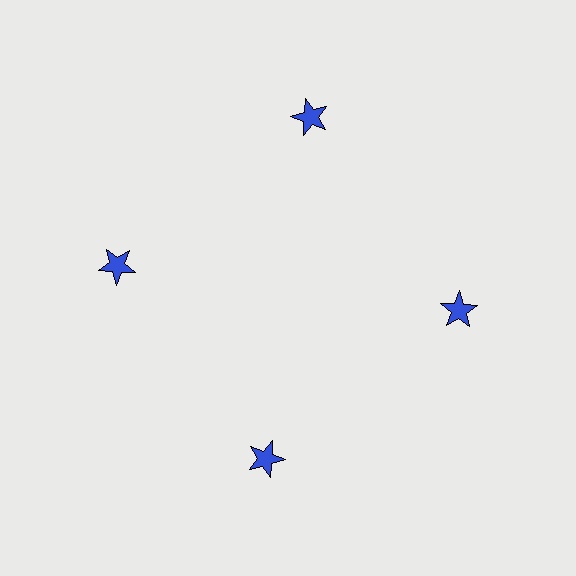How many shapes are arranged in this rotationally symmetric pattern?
There are 4 shapes, arranged in 4 groups of 1.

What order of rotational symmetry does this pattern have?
This pattern has 4-fold rotational symmetry.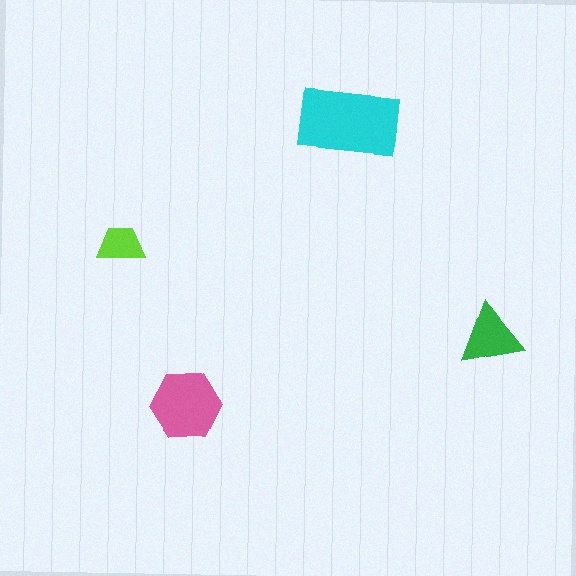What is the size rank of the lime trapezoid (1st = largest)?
4th.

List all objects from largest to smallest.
The cyan rectangle, the pink hexagon, the green triangle, the lime trapezoid.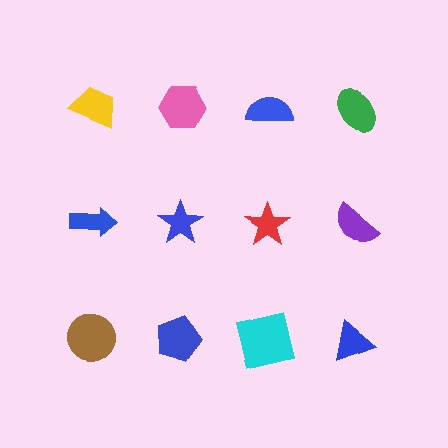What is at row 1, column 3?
A blue semicircle.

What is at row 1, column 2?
A pink hexagon.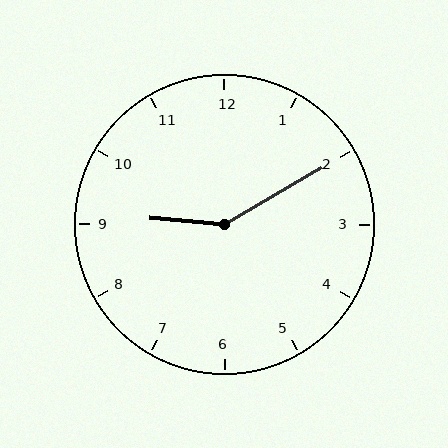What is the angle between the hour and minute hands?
Approximately 145 degrees.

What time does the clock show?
9:10.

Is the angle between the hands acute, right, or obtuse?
It is obtuse.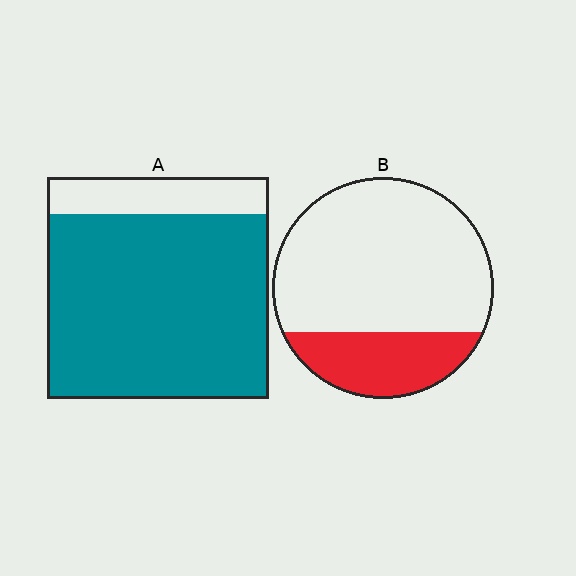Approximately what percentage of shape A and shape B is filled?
A is approximately 85% and B is approximately 25%.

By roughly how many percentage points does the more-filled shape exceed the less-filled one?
By roughly 60 percentage points (A over B).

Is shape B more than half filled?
No.